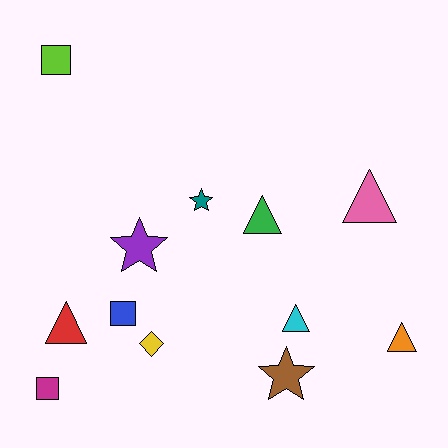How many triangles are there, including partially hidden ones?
There are 5 triangles.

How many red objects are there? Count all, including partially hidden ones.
There is 1 red object.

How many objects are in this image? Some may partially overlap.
There are 12 objects.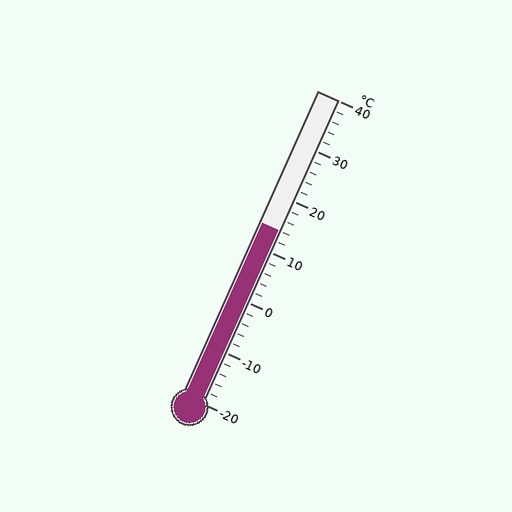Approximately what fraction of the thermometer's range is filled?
The thermometer is filled to approximately 55% of its range.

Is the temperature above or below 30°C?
The temperature is below 30°C.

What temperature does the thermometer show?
The thermometer shows approximately 14°C.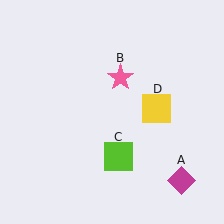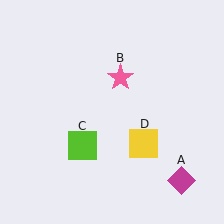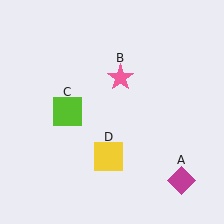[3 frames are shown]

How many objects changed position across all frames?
2 objects changed position: lime square (object C), yellow square (object D).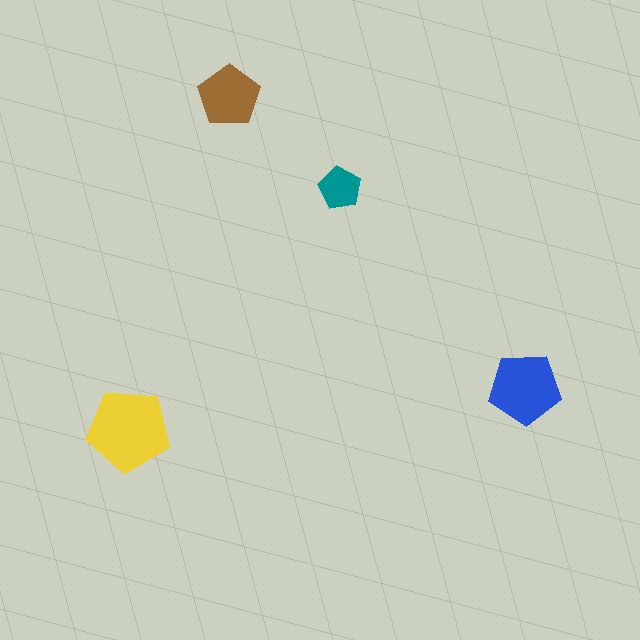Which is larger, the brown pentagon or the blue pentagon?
The blue one.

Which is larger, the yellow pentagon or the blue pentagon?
The yellow one.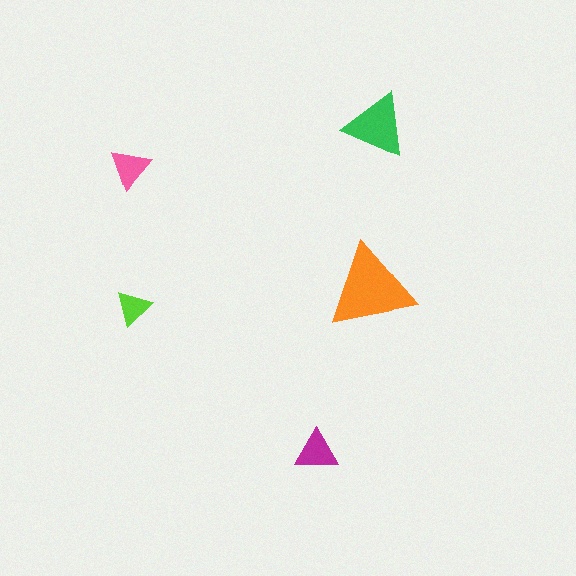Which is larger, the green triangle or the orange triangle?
The orange one.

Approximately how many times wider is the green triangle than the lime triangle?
About 2 times wider.